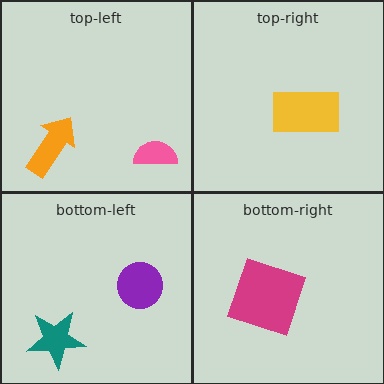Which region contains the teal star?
The bottom-left region.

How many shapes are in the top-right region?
1.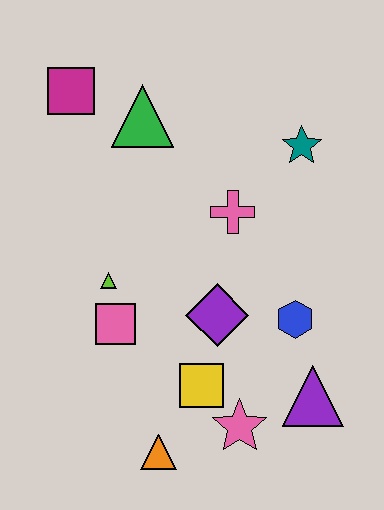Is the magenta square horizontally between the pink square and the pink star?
No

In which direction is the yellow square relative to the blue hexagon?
The yellow square is to the left of the blue hexagon.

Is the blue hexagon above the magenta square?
No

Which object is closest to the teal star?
The pink cross is closest to the teal star.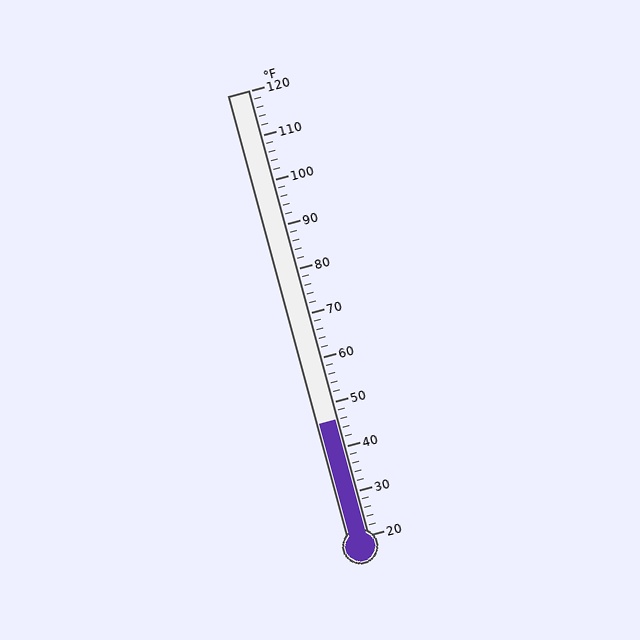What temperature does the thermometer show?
The thermometer shows approximately 46°F.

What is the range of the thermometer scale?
The thermometer scale ranges from 20°F to 120°F.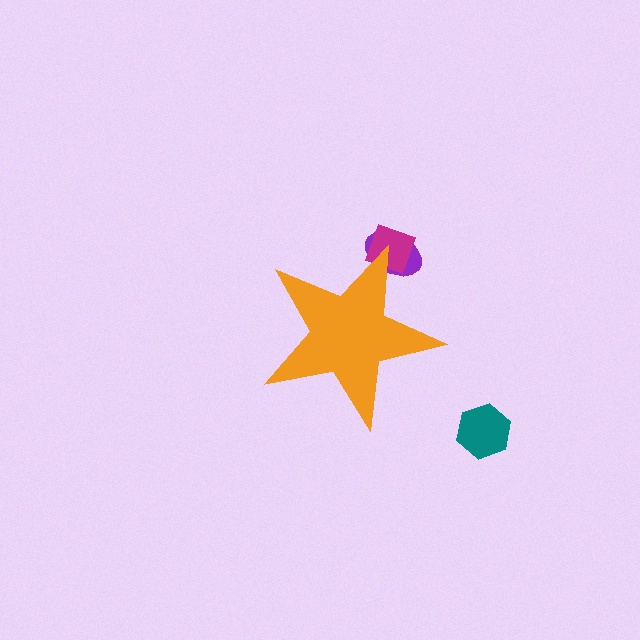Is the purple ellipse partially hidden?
Yes, the purple ellipse is partially hidden behind the orange star.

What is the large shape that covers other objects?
An orange star.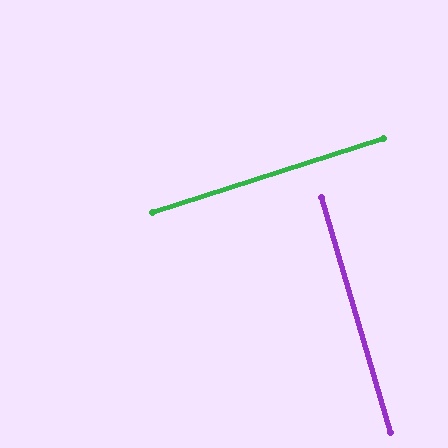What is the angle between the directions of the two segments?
Approximately 88 degrees.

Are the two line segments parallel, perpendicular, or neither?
Perpendicular — they meet at approximately 88°.